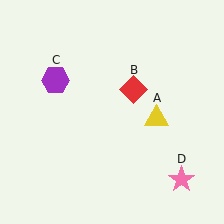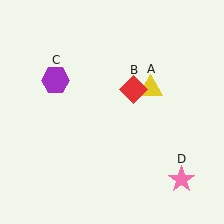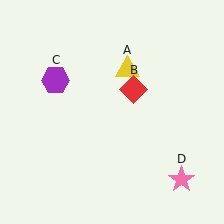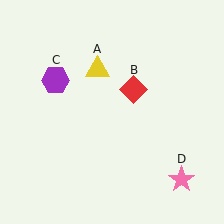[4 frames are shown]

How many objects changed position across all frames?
1 object changed position: yellow triangle (object A).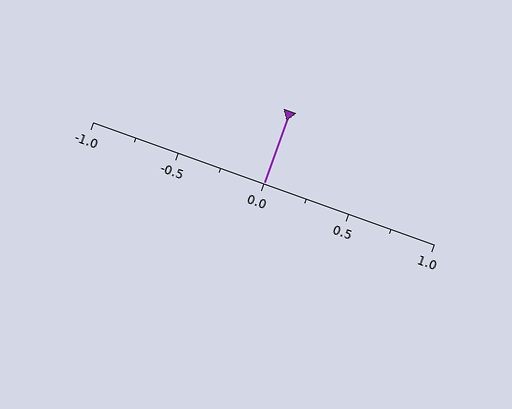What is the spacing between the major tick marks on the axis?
The major ticks are spaced 0.5 apart.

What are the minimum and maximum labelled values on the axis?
The axis runs from -1.0 to 1.0.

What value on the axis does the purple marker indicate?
The marker indicates approximately 0.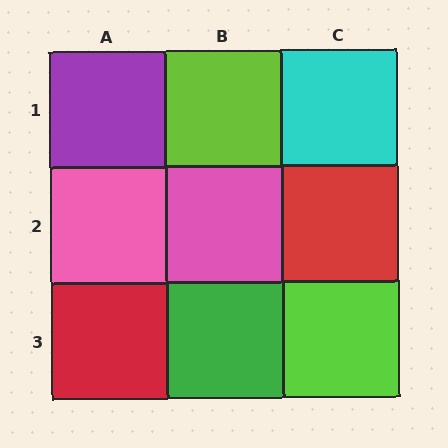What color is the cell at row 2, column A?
Pink.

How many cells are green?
1 cell is green.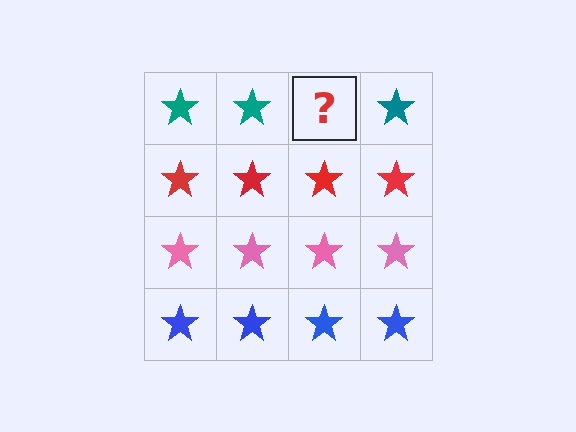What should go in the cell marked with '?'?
The missing cell should contain a teal star.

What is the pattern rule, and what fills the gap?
The rule is that each row has a consistent color. The gap should be filled with a teal star.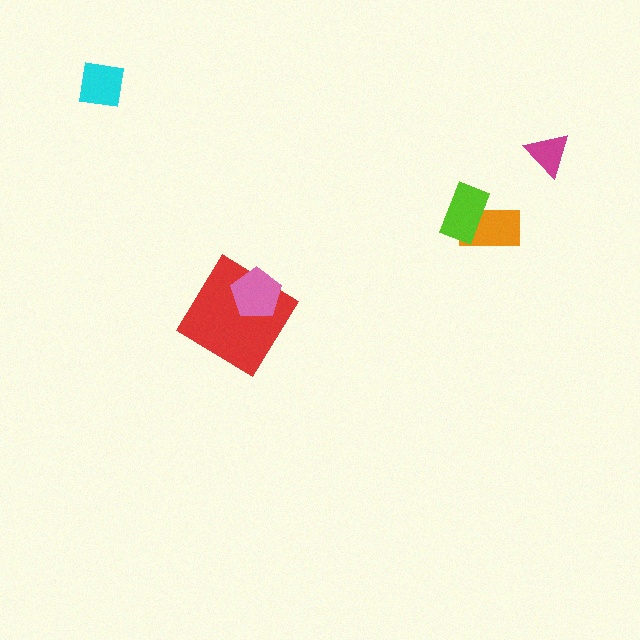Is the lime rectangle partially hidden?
No, no other shape covers it.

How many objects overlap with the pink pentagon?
1 object overlaps with the pink pentagon.